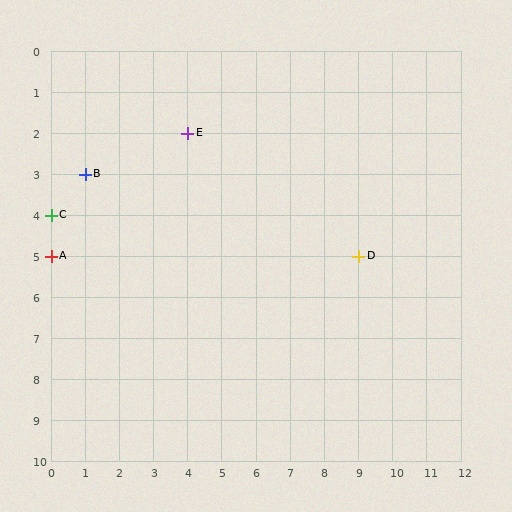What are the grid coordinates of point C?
Point C is at grid coordinates (0, 4).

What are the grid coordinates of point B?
Point B is at grid coordinates (1, 3).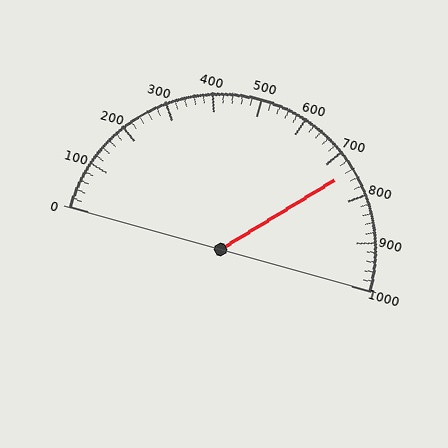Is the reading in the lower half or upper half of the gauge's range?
The reading is in the upper half of the range (0 to 1000).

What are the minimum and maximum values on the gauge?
The gauge ranges from 0 to 1000.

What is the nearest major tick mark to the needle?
The nearest major tick mark is 700.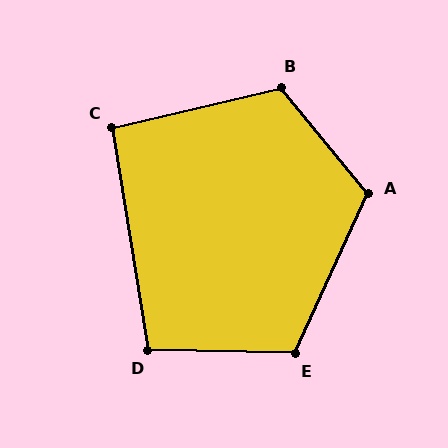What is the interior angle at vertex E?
Approximately 114 degrees (obtuse).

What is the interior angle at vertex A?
Approximately 116 degrees (obtuse).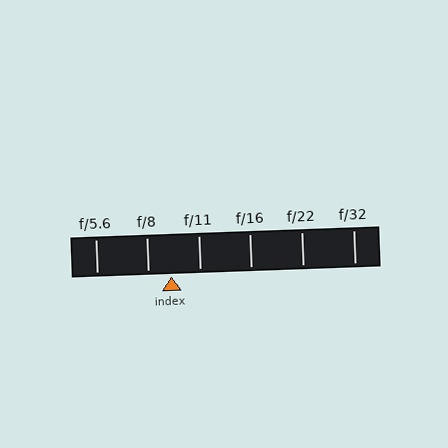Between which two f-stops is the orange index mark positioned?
The index mark is between f/8 and f/11.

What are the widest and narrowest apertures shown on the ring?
The widest aperture shown is f/5.6 and the narrowest is f/32.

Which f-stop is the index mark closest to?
The index mark is closest to f/8.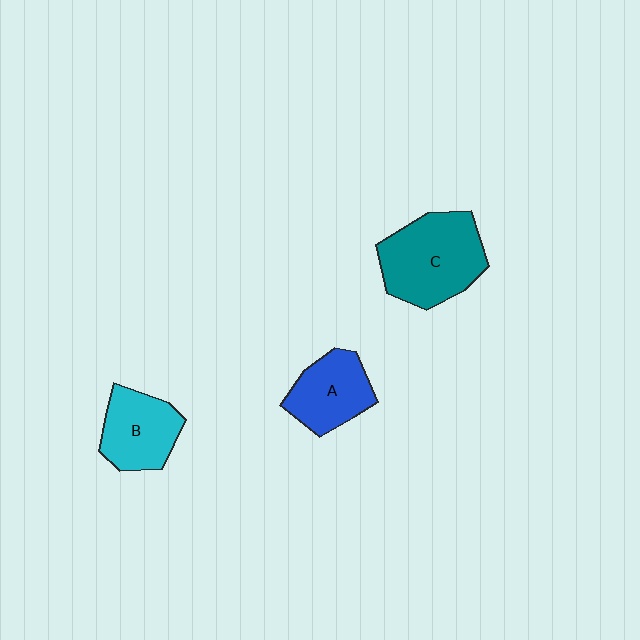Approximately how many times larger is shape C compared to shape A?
Approximately 1.5 times.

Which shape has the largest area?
Shape C (teal).